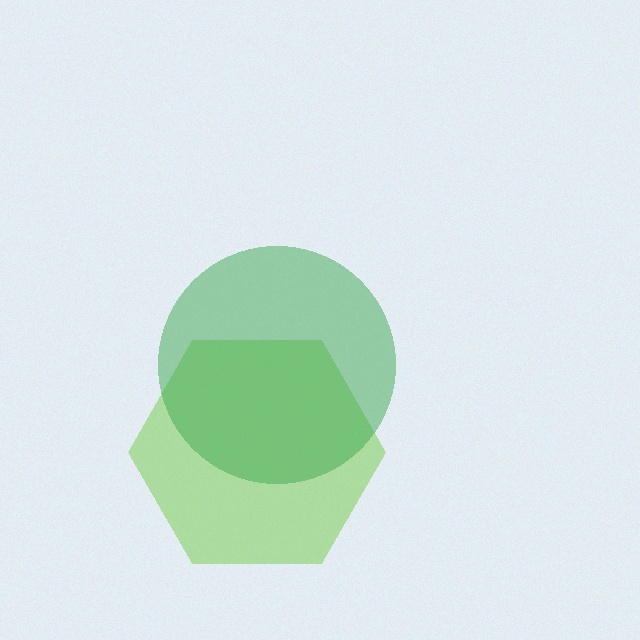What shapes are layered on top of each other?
The layered shapes are: a lime hexagon, a green circle.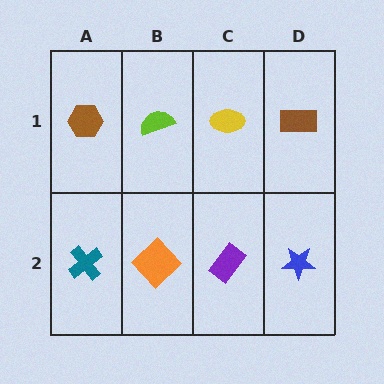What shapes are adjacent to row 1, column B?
An orange diamond (row 2, column B), a brown hexagon (row 1, column A), a yellow ellipse (row 1, column C).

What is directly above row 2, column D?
A brown rectangle.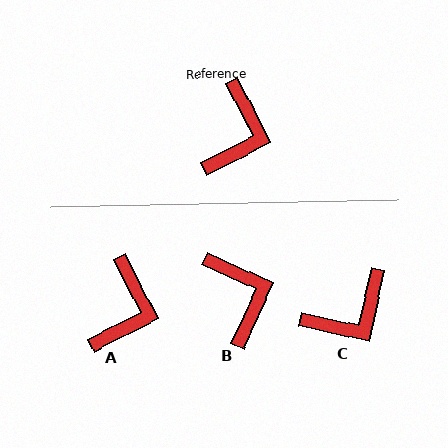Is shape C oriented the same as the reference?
No, it is off by about 39 degrees.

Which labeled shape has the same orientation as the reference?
A.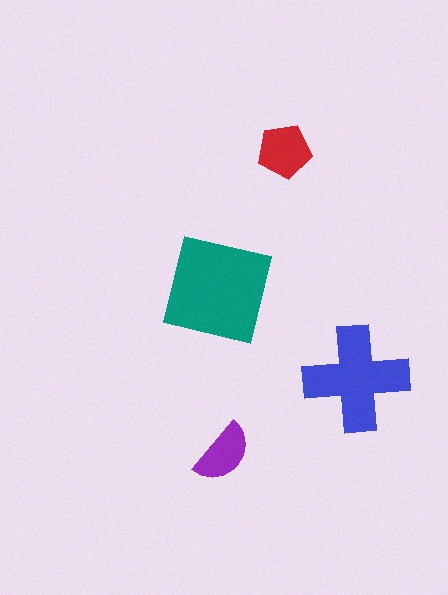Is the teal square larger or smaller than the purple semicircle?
Larger.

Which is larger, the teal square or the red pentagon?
The teal square.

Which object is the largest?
The teal square.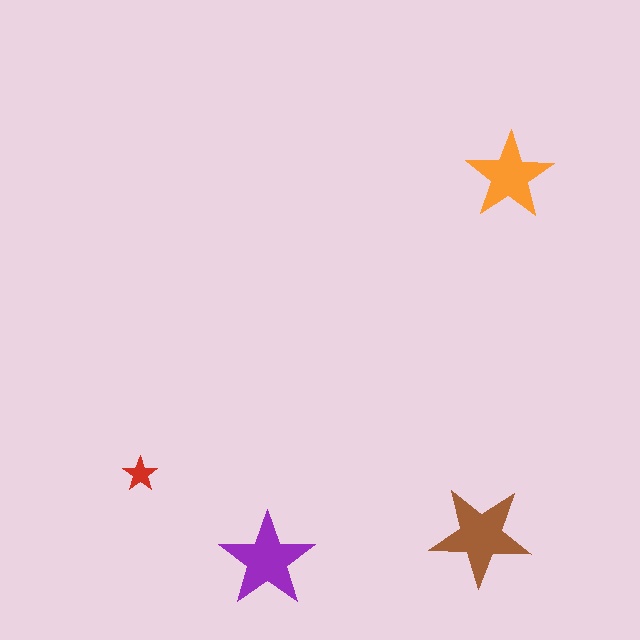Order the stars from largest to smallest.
the brown one, the purple one, the orange one, the red one.